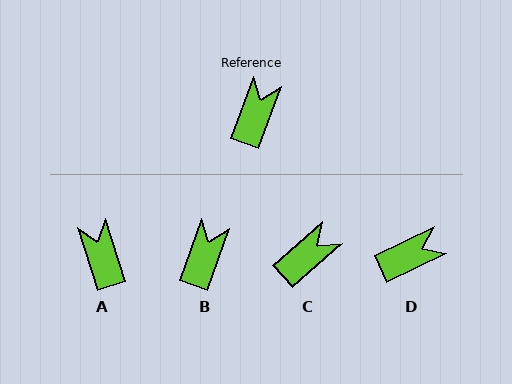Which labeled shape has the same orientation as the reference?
B.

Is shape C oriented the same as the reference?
No, it is off by about 29 degrees.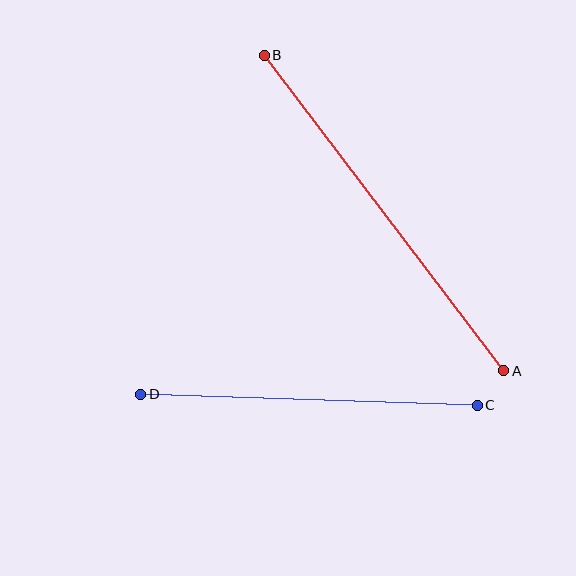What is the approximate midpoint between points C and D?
The midpoint is at approximately (309, 400) pixels.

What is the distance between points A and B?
The distance is approximately 396 pixels.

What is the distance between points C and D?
The distance is approximately 337 pixels.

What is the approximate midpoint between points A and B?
The midpoint is at approximately (384, 213) pixels.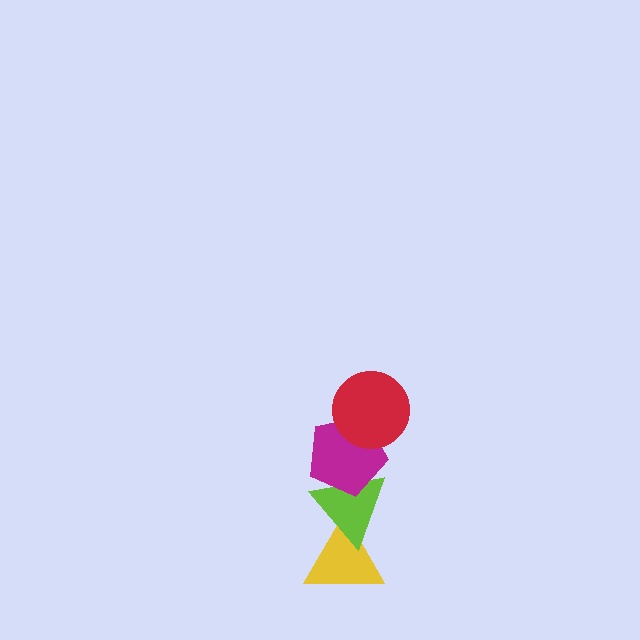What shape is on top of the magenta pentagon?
The red circle is on top of the magenta pentagon.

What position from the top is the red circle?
The red circle is 1st from the top.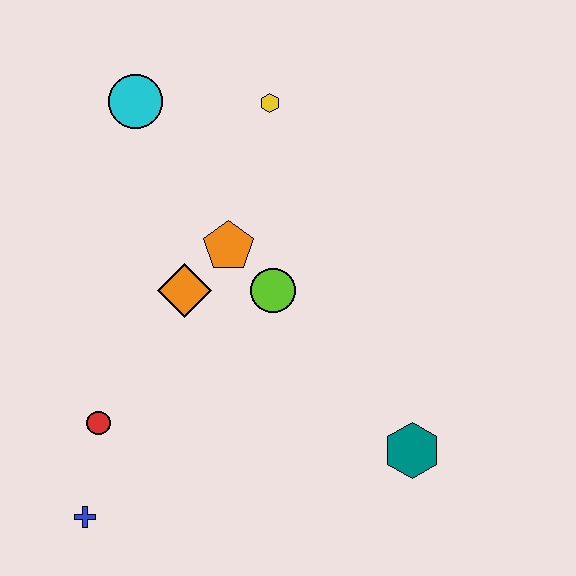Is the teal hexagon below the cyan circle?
Yes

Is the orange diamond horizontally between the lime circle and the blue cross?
Yes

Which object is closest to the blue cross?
The red circle is closest to the blue cross.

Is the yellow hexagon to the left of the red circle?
No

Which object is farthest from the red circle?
The yellow hexagon is farthest from the red circle.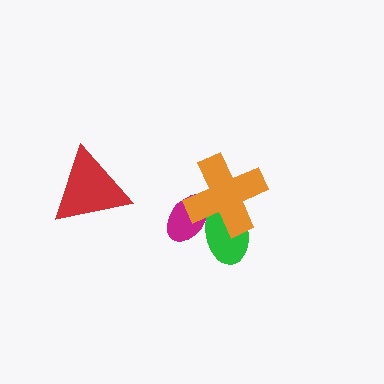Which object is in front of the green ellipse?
The orange cross is in front of the green ellipse.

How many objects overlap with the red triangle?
0 objects overlap with the red triangle.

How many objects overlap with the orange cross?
2 objects overlap with the orange cross.